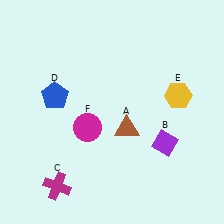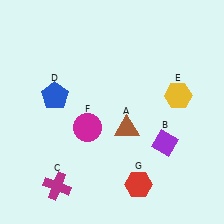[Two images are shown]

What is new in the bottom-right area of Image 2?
A red hexagon (G) was added in the bottom-right area of Image 2.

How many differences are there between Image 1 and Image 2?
There is 1 difference between the two images.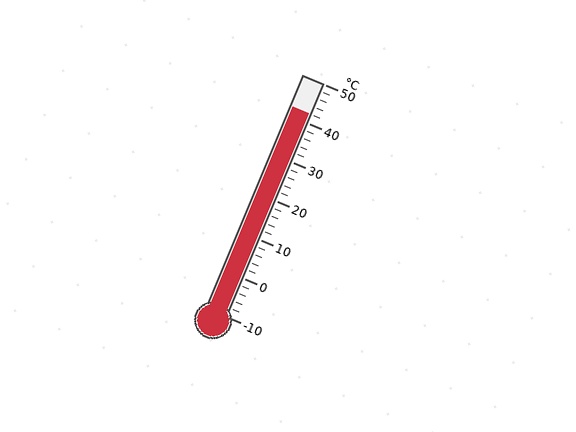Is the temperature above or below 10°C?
The temperature is above 10°C.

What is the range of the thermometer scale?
The thermometer scale ranges from -10°C to 50°C.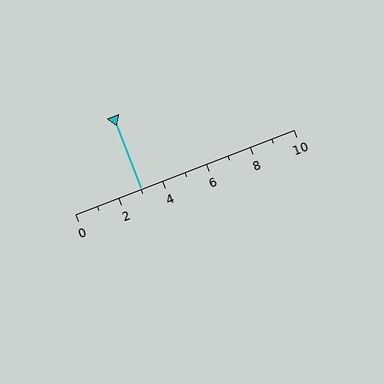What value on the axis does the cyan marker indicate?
The marker indicates approximately 3.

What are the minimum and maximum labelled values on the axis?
The axis runs from 0 to 10.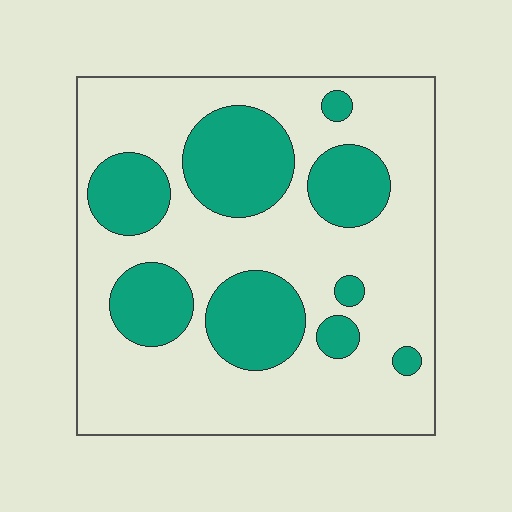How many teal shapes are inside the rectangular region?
9.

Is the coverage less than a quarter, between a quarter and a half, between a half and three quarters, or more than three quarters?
Between a quarter and a half.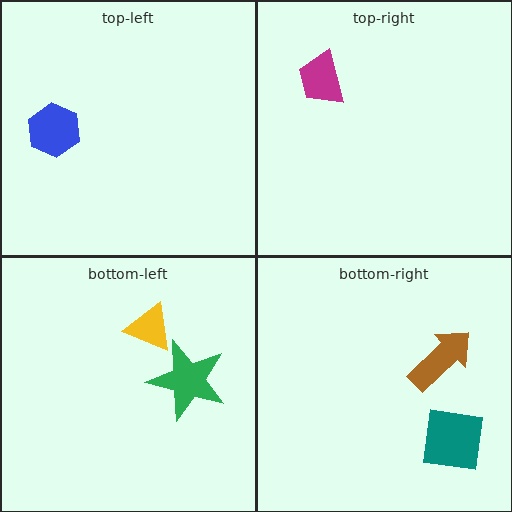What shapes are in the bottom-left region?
The green star, the yellow triangle.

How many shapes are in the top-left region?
1.